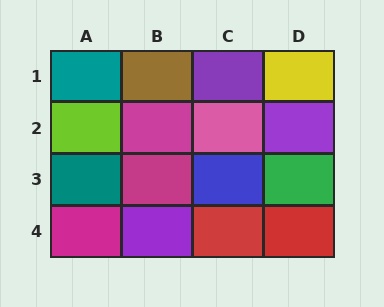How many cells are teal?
2 cells are teal.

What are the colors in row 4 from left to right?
Magenta, purple, red, red.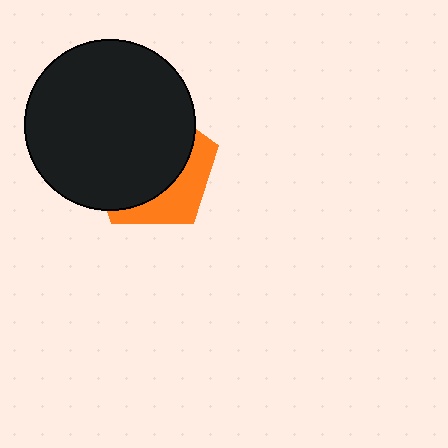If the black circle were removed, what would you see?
You would see the complete orange pentagon.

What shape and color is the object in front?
The object in front is a black circle.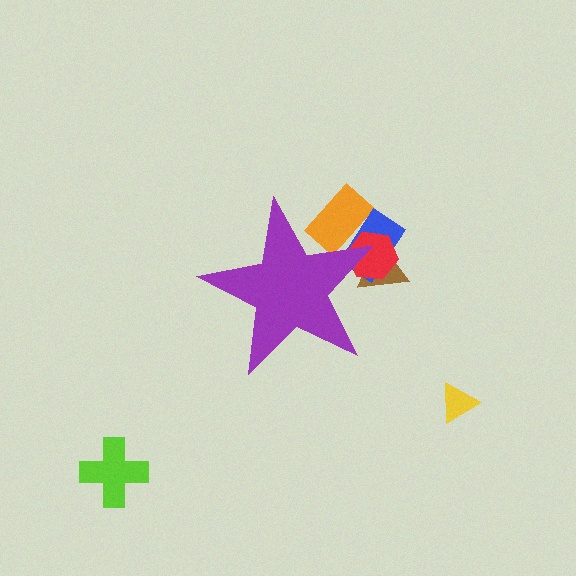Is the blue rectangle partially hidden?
Yes, the blue rectangle is partially hidden behind the purple star.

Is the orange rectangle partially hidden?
Yes, the orange rectangle is partially hidden behind the purple star.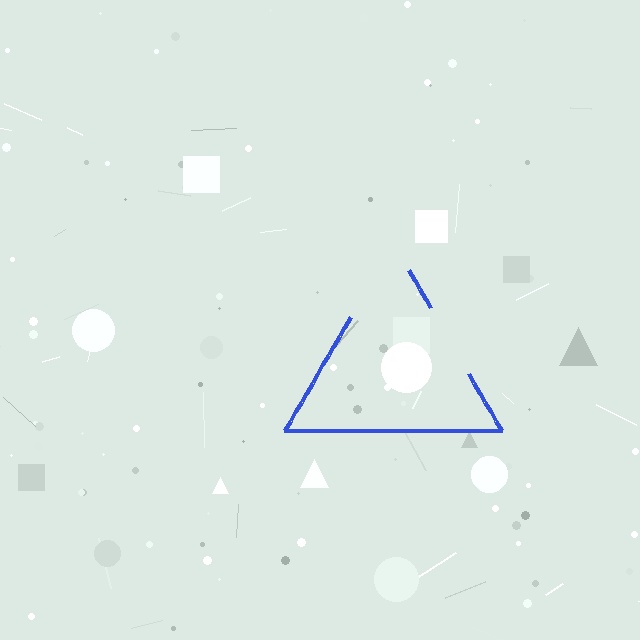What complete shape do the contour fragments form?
The contour fragments form a triangle.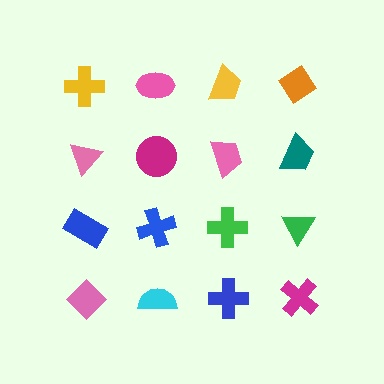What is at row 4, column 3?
A blue cross.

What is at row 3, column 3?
A green cross.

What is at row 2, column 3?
A pink trapezoid.